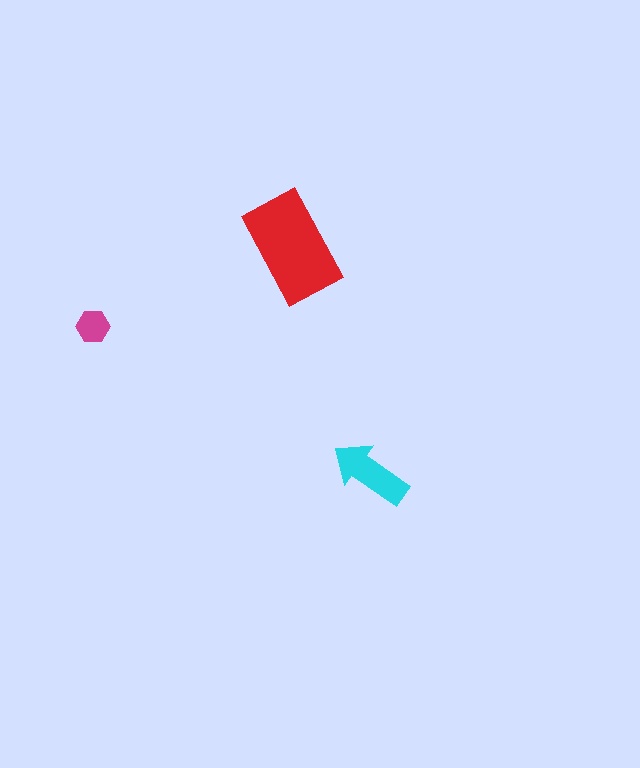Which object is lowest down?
The cyan arrow is bottommost.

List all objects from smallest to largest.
The magenta hexagon, the cyan arrow, the red rectangle.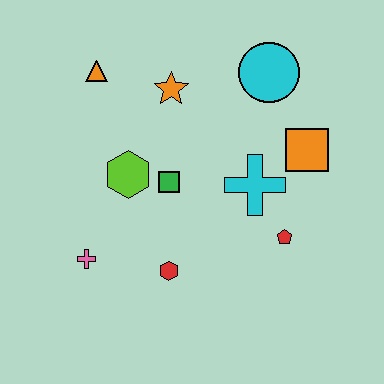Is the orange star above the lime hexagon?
Yes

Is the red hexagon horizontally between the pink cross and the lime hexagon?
No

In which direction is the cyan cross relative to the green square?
The cyan cross is to the right of the green square.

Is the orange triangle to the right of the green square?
No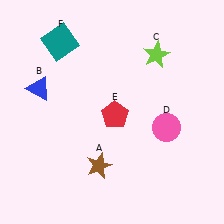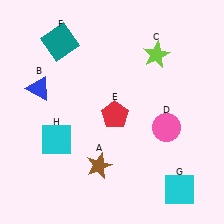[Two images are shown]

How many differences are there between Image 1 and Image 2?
There are 2 differences between the two images.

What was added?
A cyan square (G), a cyan square (H) were added in Image 2.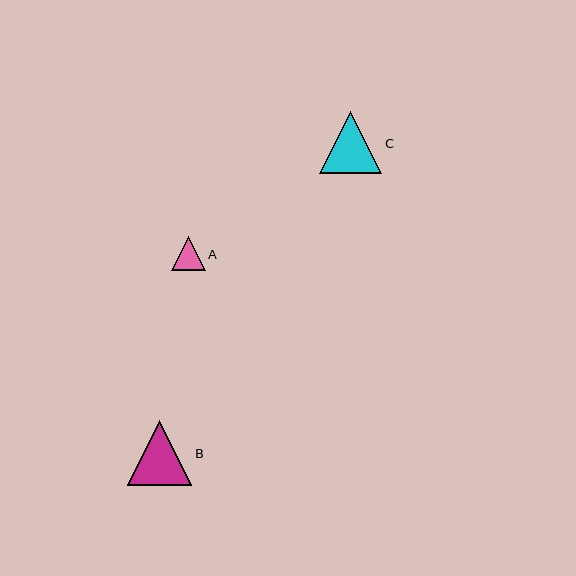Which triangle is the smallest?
Triangle A is the smallest with a size of approximately 34 pixels.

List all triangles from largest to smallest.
From largest to smallest: B, C, A.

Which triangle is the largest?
Triangle B is the largest with a size of approximately 65 pixels.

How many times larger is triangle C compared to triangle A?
Triangle C is approximately 1.8 times the size of triangle A.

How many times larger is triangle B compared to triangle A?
Triangle B is approximately 1.9 times the size of triangle A.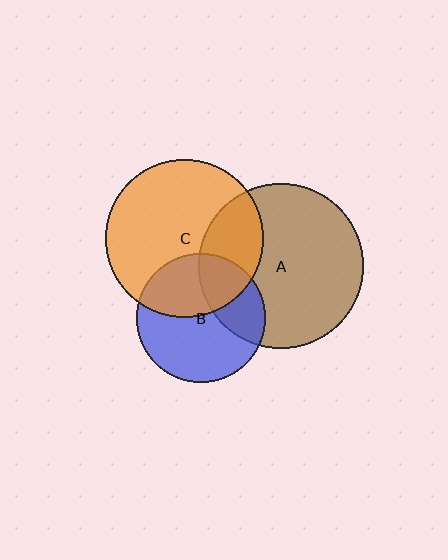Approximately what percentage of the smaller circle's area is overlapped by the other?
Approximately 30%.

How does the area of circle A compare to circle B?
Approximately 1.6 times.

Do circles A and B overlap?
Yes.